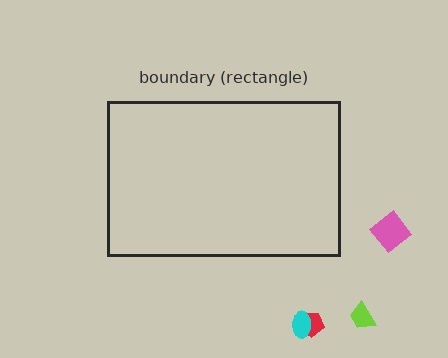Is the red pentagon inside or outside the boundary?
Outside.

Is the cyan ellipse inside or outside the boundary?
Outside.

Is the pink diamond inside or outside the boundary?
Outside.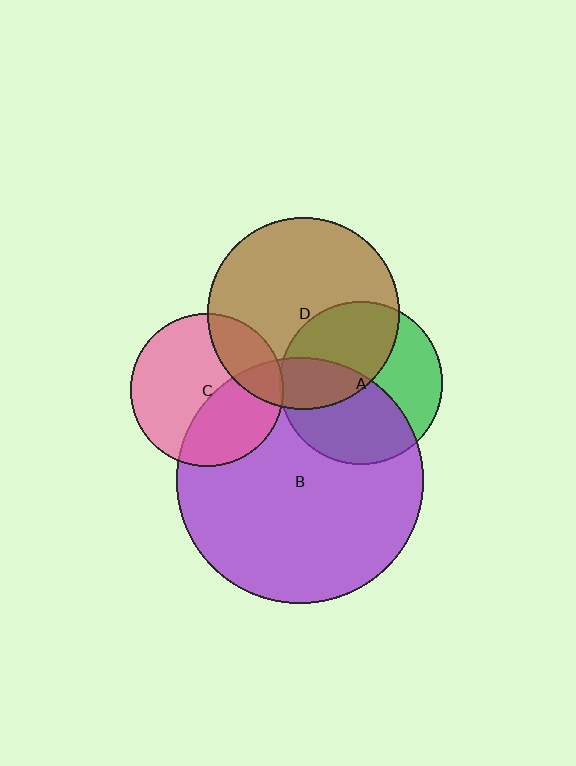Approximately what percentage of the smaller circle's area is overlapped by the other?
Approximately 5%.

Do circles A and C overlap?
Yes.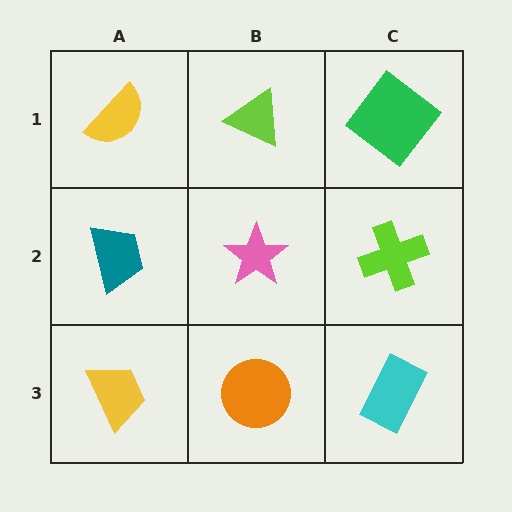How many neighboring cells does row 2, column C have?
3.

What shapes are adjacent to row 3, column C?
A lime cross (row 2, column C), an orange circle (row 3, column B).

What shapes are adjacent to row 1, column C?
A lime cross (row 2, column C), a lime triangle (row 1, column B).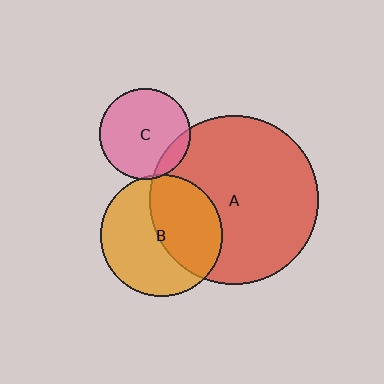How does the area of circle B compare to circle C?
Approximately 1.8 times.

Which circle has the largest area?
Circle A (red).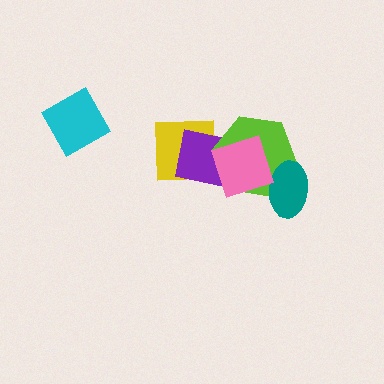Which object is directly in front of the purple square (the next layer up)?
The lime hexagon is directly in front of the purple square.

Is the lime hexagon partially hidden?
Yes, it is partially covered by another shape.